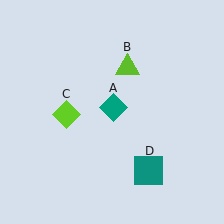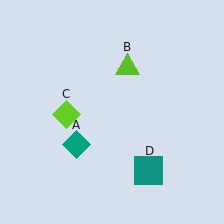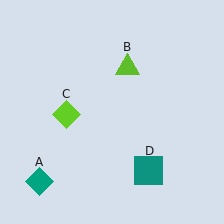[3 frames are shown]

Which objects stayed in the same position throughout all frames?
Lime triangle (object B) and lime diamond (object C) and teal square (object D) remained stationary.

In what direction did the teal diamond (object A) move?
The teal diamond (object A) moved down and to the left.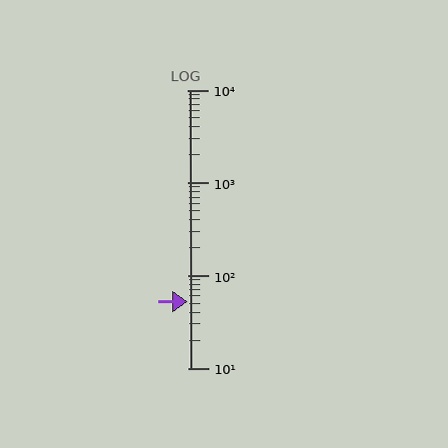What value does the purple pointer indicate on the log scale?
The pointer indicates approximately 52.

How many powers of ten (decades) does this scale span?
The scale spans 3 decades, from 10 to 10000.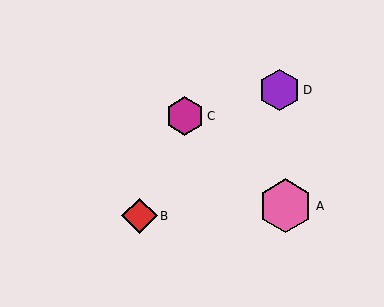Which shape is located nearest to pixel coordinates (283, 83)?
The purple hexagon (labeled D) at (279, 90) is nearest to that location.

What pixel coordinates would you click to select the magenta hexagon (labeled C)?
Click at (185, 116) to select the magenta hexagon C.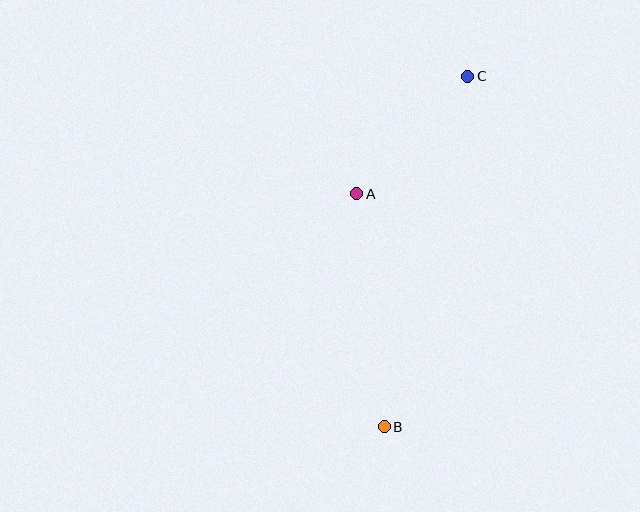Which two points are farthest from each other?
Points B and C are farthest from each other.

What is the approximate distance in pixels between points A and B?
The distance between A and B is approximately 235 pixels.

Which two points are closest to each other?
Points A and C are closest to each other.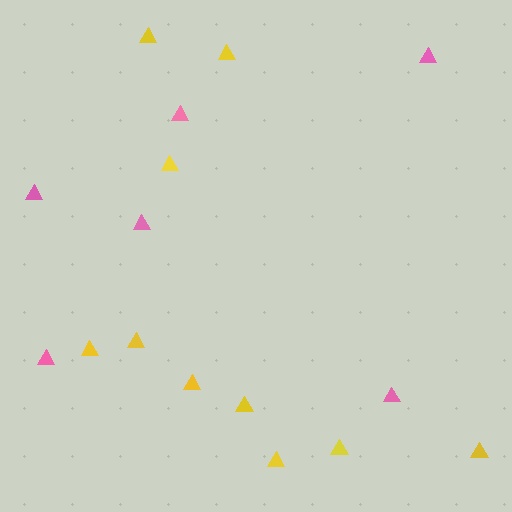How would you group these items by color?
There are 2 groups: one group of yellow triangles (10) and one group of pink triangles (6).